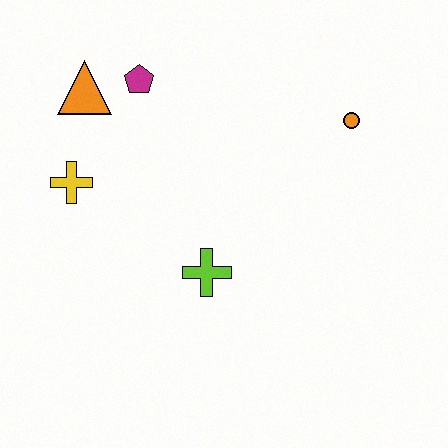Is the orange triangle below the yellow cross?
No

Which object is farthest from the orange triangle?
The orange circle is farthest from the orange triangle.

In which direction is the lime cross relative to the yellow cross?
The lime cross is to the right of the yellow cross.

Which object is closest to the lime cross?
The yellow cross is closest to the lime cross.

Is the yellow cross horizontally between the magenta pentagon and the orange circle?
No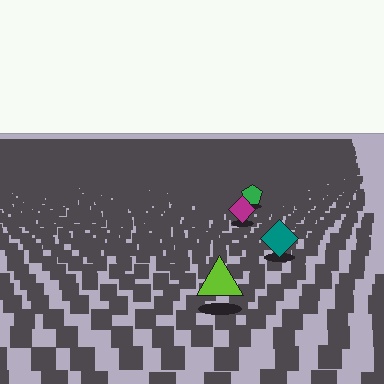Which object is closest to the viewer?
The lime triangle is closest. The texture marks near it are larger and more spread out.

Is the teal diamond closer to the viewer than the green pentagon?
Yes. The teal diamond is closer — you can tell from the texture gradient: the ground texture is coarser near it.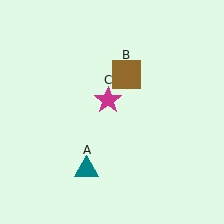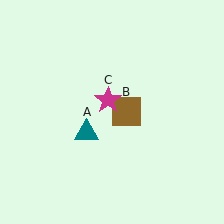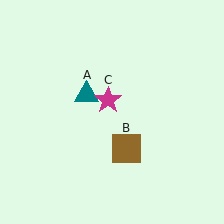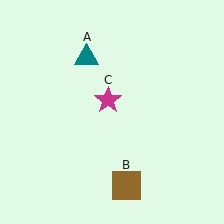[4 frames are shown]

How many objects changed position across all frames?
2 objects changed position: teal triangle (object A), brown square (object B).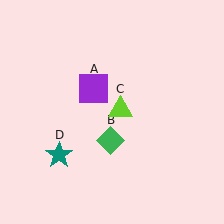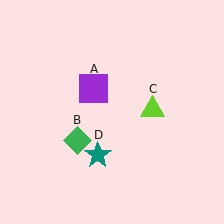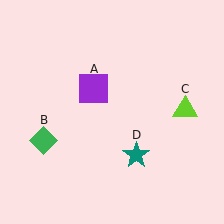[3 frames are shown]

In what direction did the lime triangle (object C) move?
The lime triangle (object C) moved right.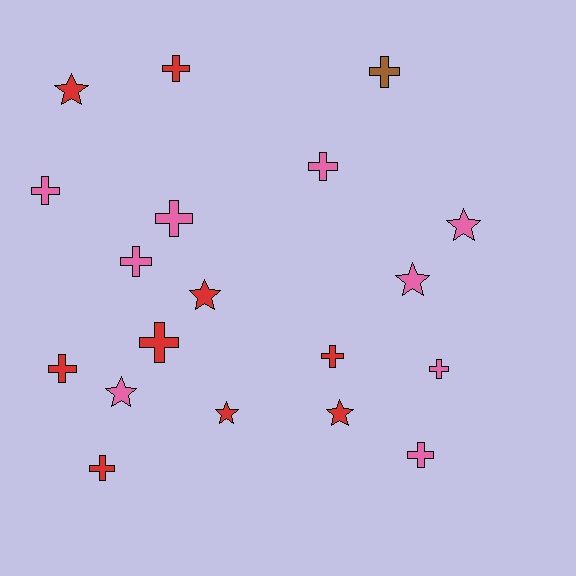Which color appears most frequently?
Red, with 9 objects.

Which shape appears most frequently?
Cross, with 12 objects.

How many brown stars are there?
There are no brown stars.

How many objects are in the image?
There are 19 objects.